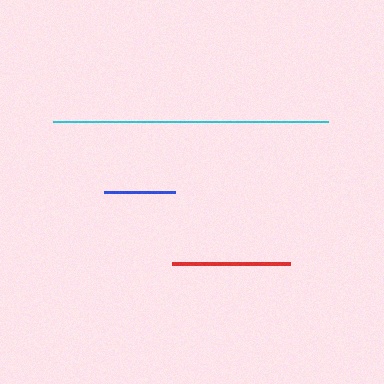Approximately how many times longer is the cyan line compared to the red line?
The cyan line is approximately 2.3 times the length of the red line.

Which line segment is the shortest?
The blue line is the shortest at approximately 72 pixels.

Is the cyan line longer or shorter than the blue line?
The cyan line is longer than the blue line.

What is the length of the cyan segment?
The cyan segment is approximately 275 pixels long.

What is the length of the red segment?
The red segment is approximately 118 pixels long.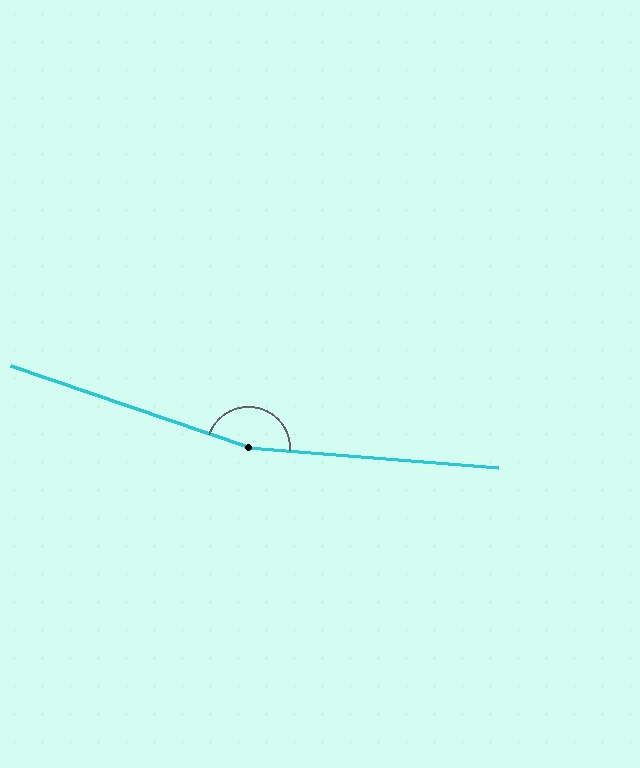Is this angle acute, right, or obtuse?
It is obtuse.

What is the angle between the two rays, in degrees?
Approximately 166 degrees.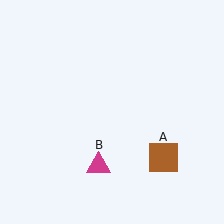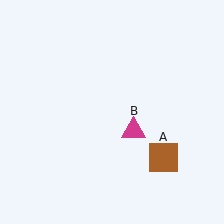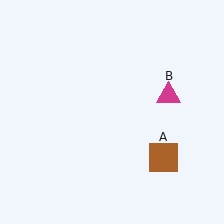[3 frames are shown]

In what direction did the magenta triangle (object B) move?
The magenta triangle (object B) moved up and to the right.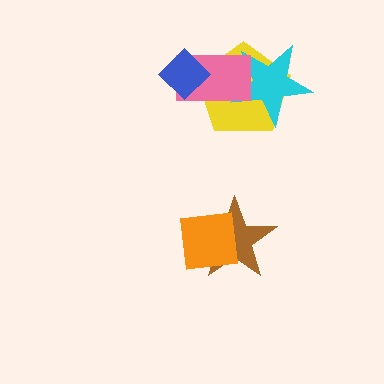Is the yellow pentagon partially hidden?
Yes, it is partially covered by another shape.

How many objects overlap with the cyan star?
2 objects overlap with the cyan star.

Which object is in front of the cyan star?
The pink rectangle is in front of the cyan star.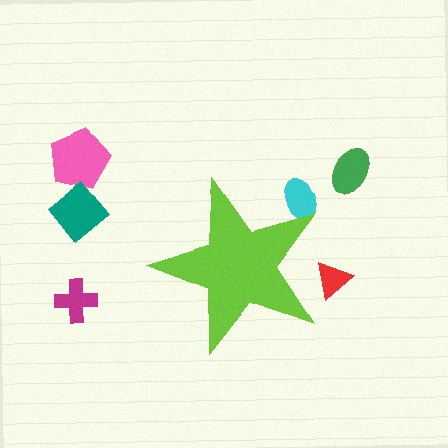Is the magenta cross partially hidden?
No, the magenta cross is fully visible.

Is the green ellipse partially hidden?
No, the green ellipse is fully visible.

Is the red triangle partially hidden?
Yes, the red triangle is partially hidden behind the lime star.